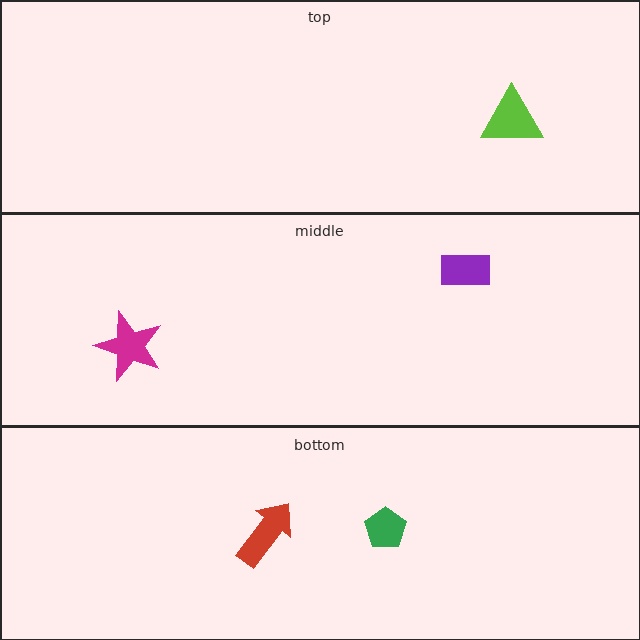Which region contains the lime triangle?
The top region.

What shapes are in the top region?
The lime triangle.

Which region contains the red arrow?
The bottom region.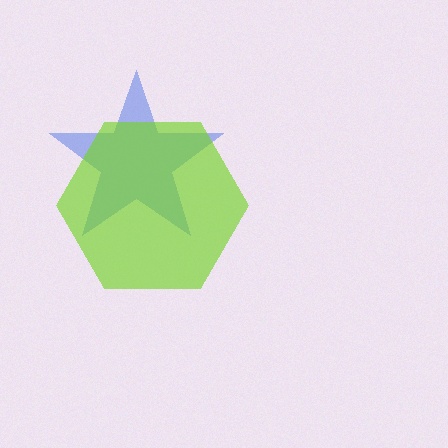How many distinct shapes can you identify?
There are 2 distinct shapes: a blue star, a lime hexagon.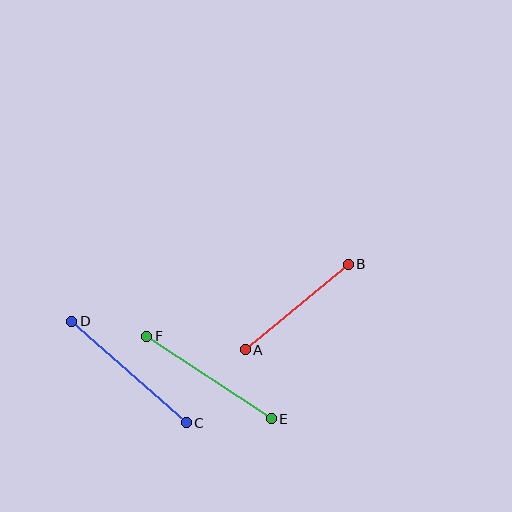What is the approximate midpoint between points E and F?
The midpoint is at approximately (209, 377) pixels.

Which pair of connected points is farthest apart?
Points C and D are farthest apart.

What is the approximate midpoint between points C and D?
The midpoint is at approximately (129, 372) pixels.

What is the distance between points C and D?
The distance is approximately 153 pixels.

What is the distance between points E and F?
The distance is approximately 150 pixels.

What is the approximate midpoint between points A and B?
The midpoint is at approximately (297, 307) pixels.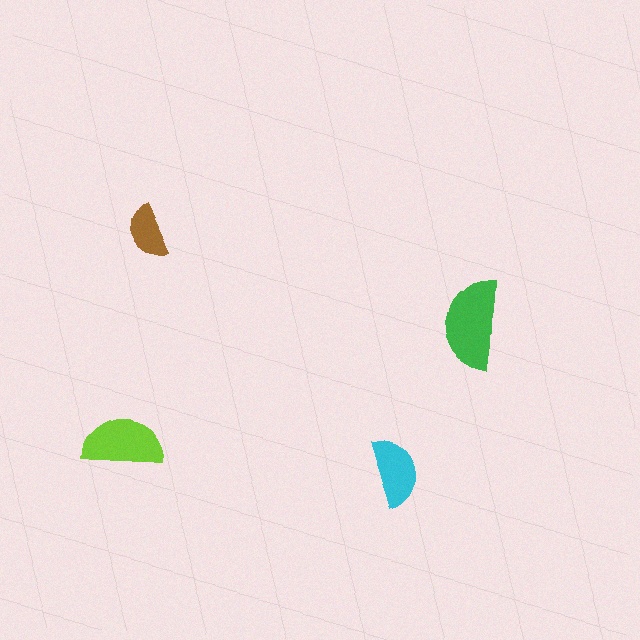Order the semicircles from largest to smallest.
the green one, the lime one, the cyan one, the brown one.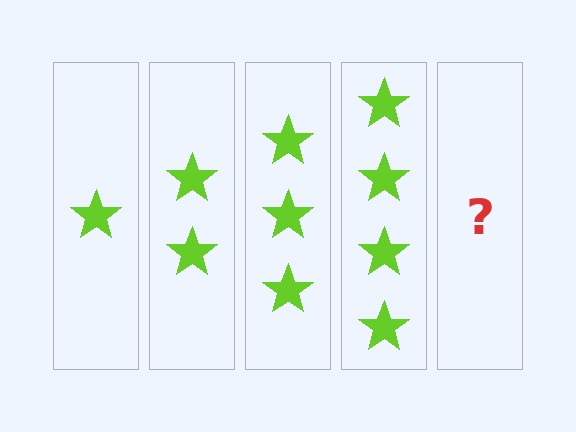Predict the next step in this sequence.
The next step is 5 stars.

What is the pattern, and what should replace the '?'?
The pattern is that each step adds one more star. The '?' should be 5 stars.